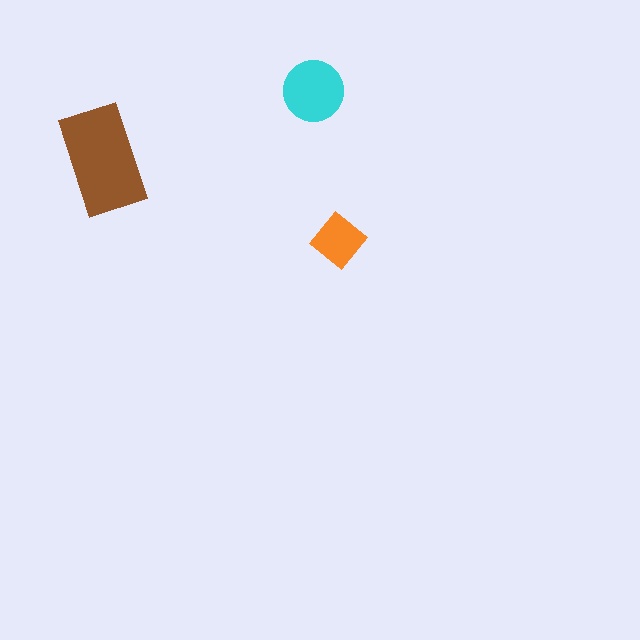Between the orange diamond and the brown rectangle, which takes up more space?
The brown rectangle.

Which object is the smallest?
The orange diamond.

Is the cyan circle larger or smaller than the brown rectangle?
Smaller.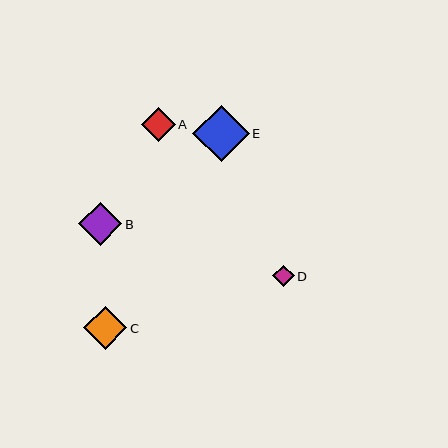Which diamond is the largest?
Diamond E is the largest with a size of approximately 56 pixels.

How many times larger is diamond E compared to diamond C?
Diamond E is approximately 1.3 times the size of diamond C.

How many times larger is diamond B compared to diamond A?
Diamond B is approximately 1.3 times the size of diamond A.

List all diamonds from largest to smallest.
From largest to smallest: E, C, B, A, D.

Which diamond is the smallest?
Diamond D is the smallest with a size of approximately 21 pixels.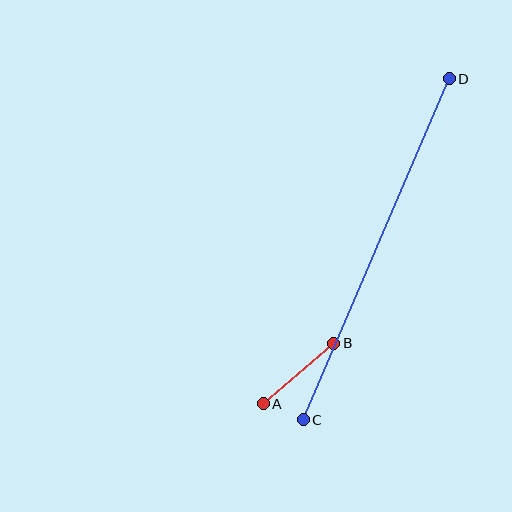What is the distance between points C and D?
The distance is approximately 371 pixels.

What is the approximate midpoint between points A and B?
The midpoint is at approximately (298, 373) pixels.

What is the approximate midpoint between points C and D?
The midpoint is at approximately (376, 249) pixels.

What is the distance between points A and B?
The distance is approximately 93 pixels.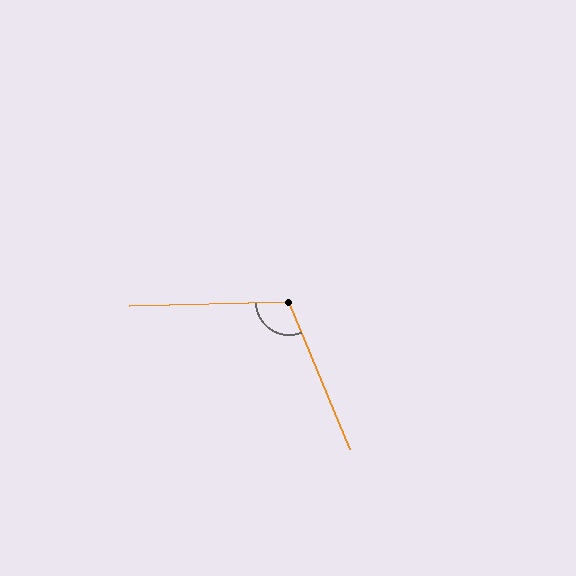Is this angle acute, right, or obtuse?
It is obtuse.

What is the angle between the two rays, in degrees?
Approximately 111 degrees.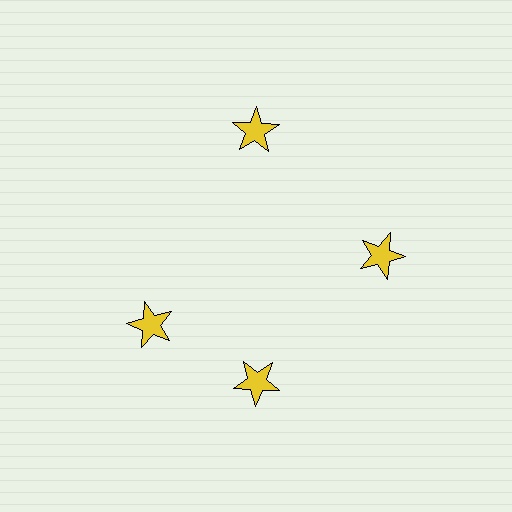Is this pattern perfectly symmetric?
No. The 4 yellow stars are arranged in a ring, but one element near the 9 o'clock position is rotated out of alignment along the ring, breaking the 4-fold rotational symmetry.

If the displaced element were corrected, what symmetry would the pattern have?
It would have 4-fold rotational symmetry — the pattern would map onto itself every 90 degrees.